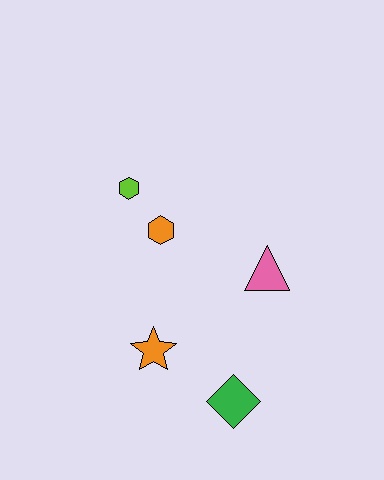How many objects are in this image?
There are 5 objects.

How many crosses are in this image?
There are no crosses.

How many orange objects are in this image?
There are 2 orange objects.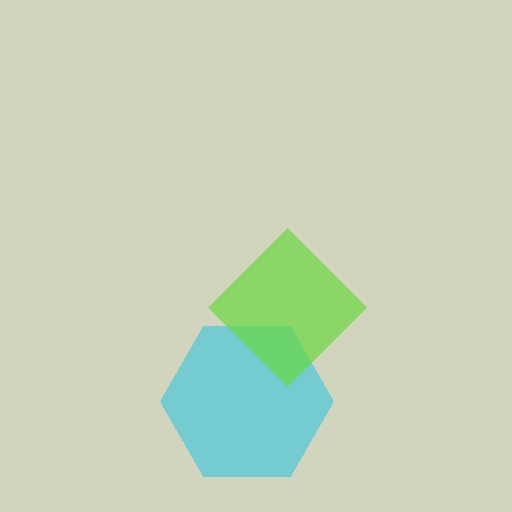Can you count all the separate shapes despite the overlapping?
Yes, there are 2 separate shapes.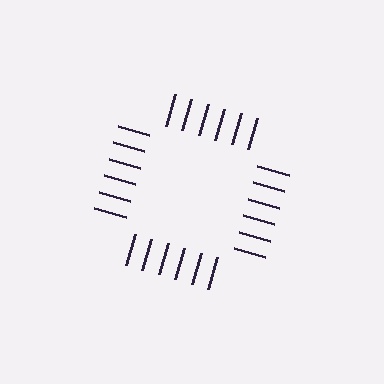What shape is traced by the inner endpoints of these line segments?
An illusory square — the line segments terminate on its edges but no continuous stroke is drawn.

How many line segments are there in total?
24 — 6 along each of the 4 edges.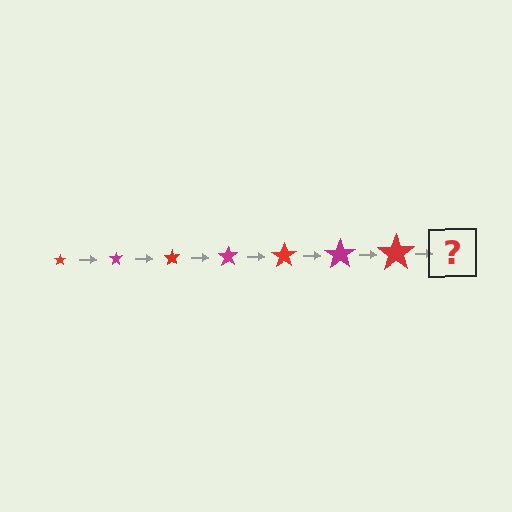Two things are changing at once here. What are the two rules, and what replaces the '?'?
The two rules are that the star grows larger each step and the color cycles through red and magenta. The '?' should be a magenta star, larger than the previous one.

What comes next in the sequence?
The next element should be a magenta star, larger than the previous one.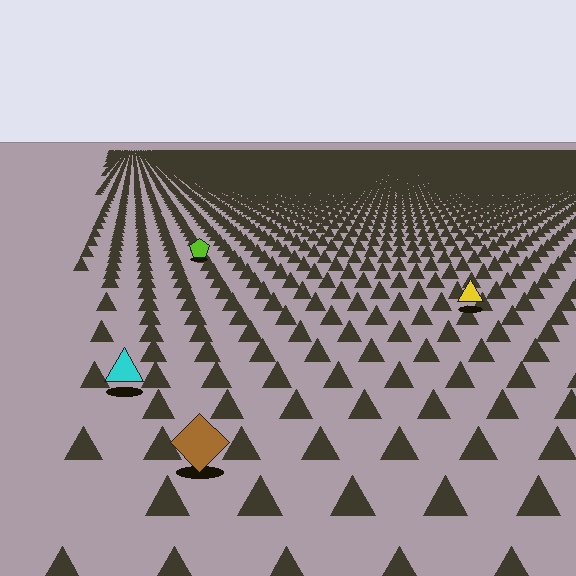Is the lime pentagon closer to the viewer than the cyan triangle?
No. The cyan triangle is closer — you can tell from the texture gradient: the ground texture is coarser near it.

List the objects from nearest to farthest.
From nearest to farthest: the brown diamond, the cyan triangle, the yellow triangle, the lime pentagon.